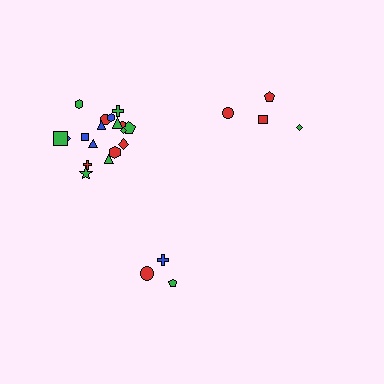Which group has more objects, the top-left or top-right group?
The top-left group.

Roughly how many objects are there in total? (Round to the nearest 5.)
Roughly 25 objects in total.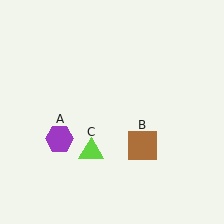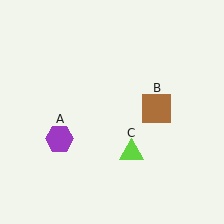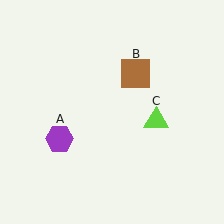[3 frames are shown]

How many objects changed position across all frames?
2 objects changed position: brown square (object B), lime triangle (object C).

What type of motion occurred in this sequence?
The brown square (object B), lime triangle (object C) rotated counterclockwise around the center of the scene.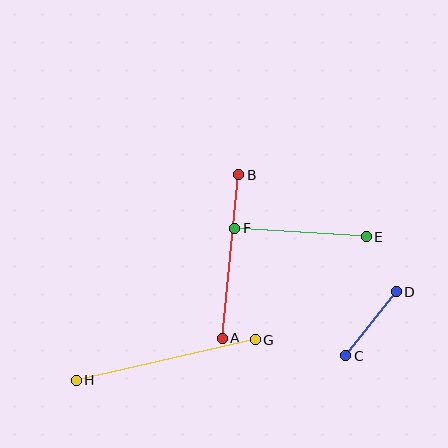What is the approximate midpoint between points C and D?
The midpoint is at approximately (371, 324) pixels.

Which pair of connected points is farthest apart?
Points G and H are farthest apart.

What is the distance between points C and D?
The distance is approximately 81 pixels.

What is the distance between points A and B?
The distance is approximately 164 pixels.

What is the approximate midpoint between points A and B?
The midpoint is at approximately (230, 257) pixels.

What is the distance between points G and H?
The distance is approximately 184 pixels.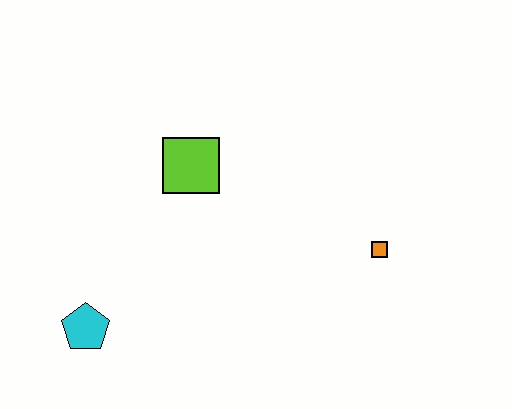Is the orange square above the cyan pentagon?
Yes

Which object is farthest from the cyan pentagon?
The orange square is farthest from the cyan pentagon.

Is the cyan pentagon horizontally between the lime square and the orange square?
No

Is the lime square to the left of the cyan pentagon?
No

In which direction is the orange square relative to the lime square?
The orange square is to the right of the lime square.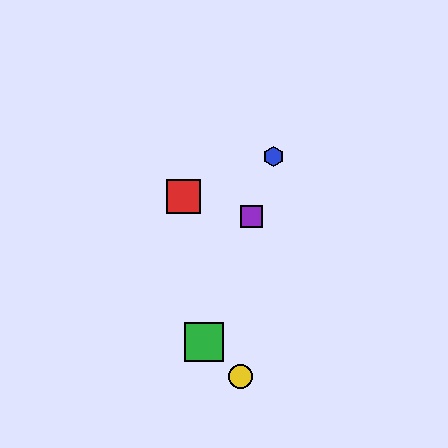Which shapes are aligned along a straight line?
The blue hexagon, the green square, the purple square are aligned along a straight line.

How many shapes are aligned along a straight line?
3 shapes (the blue hexagon, the green square, the purple square) are aligned along a straight line.